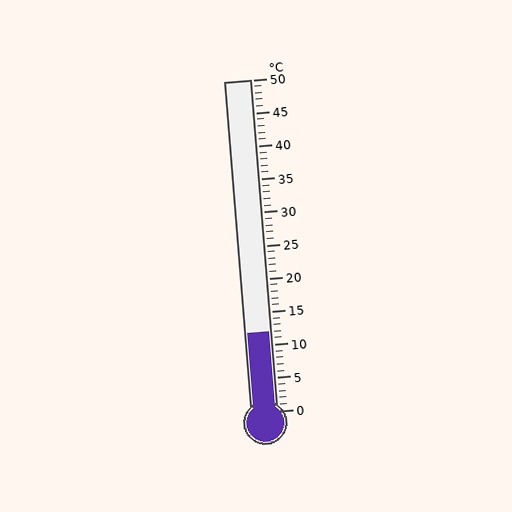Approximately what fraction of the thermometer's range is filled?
The thermometer is filled to approximately 25% of its range.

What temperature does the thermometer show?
The thermometer shows approximately 12°C.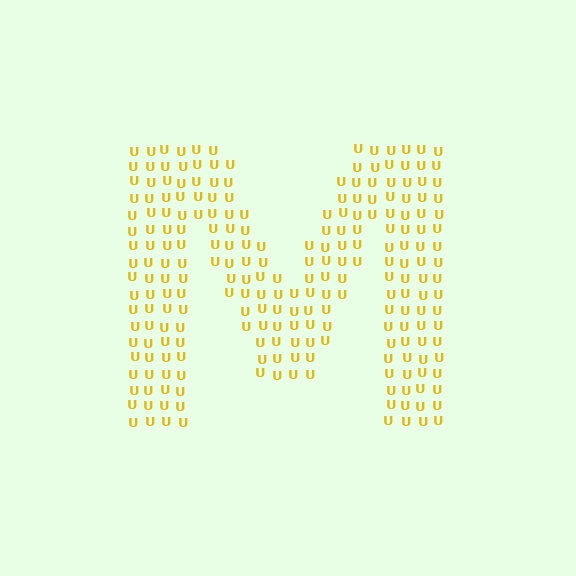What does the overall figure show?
The overall figure shows the letter M.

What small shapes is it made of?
It is made of small letter U's.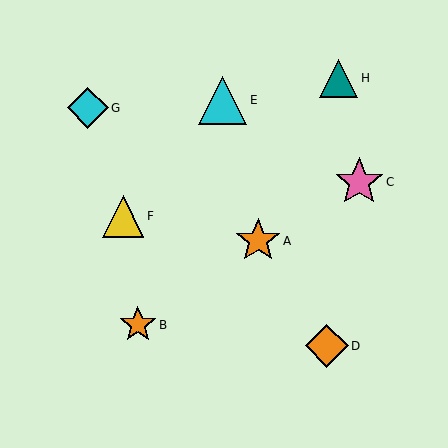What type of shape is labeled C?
Shape C is a pink star.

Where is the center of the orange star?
The center of the orange star is at (258, 241).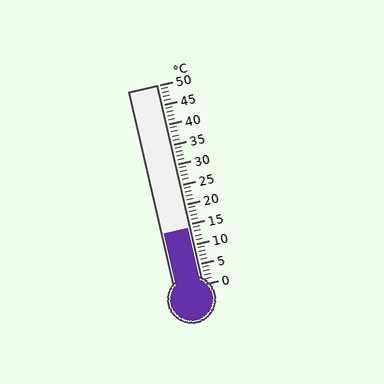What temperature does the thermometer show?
The thermometer shows approximately 14°C.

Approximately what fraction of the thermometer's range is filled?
The thermometer is filled to approximately 30% of its range.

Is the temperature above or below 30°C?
The temperature is below 30°C.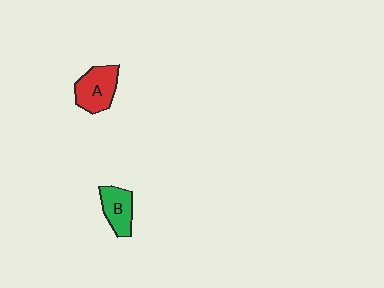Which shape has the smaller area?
Shape B (green).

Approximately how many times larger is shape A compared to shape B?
Approximately 1.2 times.